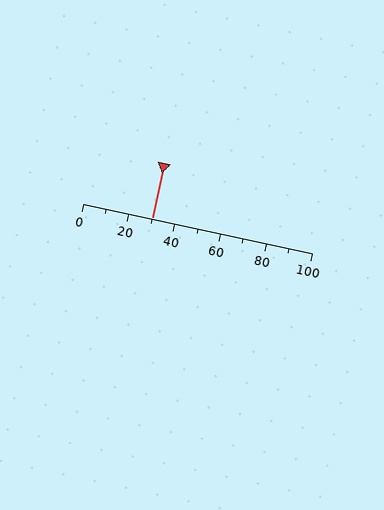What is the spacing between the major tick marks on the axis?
The major ticks are spaced 20 apart.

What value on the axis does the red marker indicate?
The marker indicates approximately 30.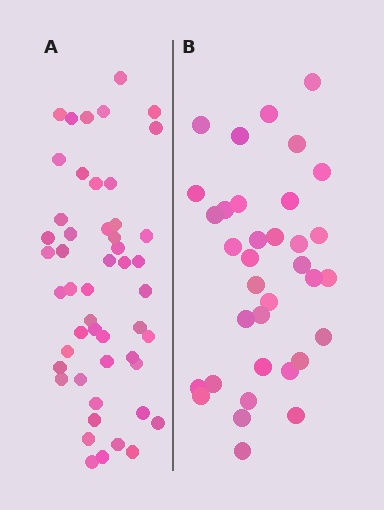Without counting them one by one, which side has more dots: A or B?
Region A (the left region) has more dots.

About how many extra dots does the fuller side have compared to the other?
Region A has approximately 15 more dots than region B.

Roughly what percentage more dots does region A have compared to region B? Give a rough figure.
About 45% more.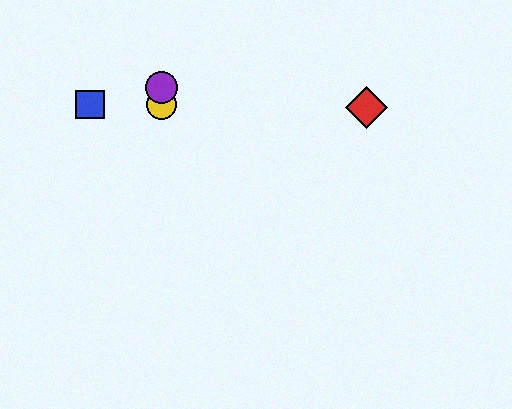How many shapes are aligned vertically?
3 shapes (the green circle, the yellow circle, the purple circle) are aligned vertically.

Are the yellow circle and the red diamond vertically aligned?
No, the yellow circle is at x≈161 and the red diamond is at x≈366.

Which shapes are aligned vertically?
The green circle, the yellow circle, the purple circle are aligned vertically.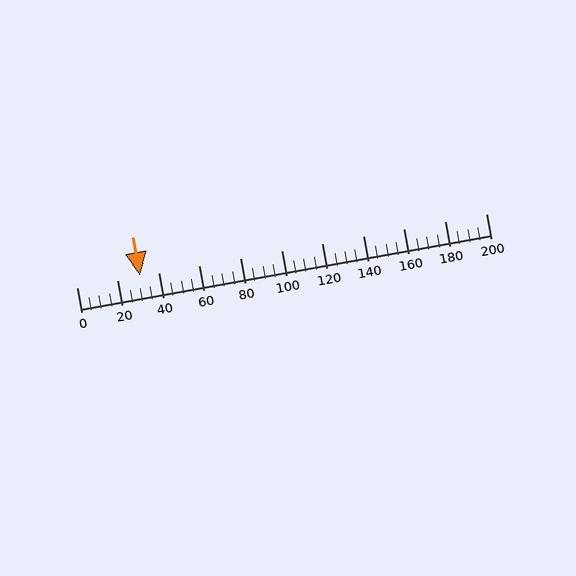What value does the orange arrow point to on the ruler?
The orange arrow points to approximately 31.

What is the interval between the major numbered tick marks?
The major tick marks are spaced 20 units apart.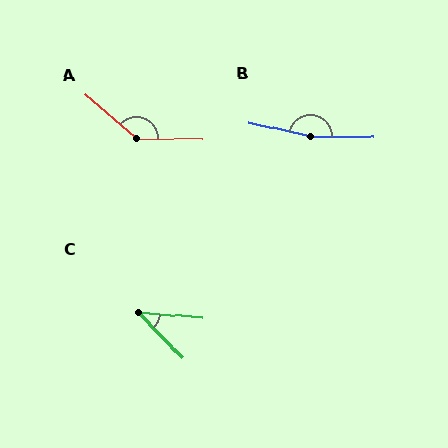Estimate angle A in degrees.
Approximately 140 degrees.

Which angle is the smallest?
C, at approximately 41 degrees.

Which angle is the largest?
B, at approximately 168 degrees.